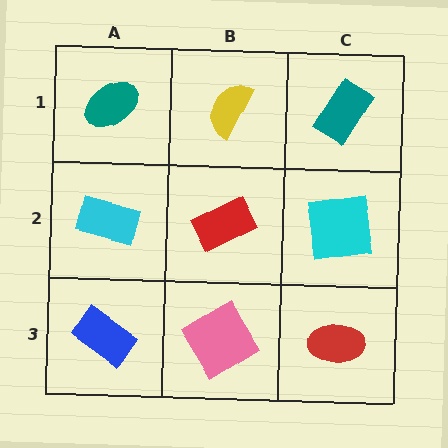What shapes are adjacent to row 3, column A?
A cyan rectangle (row 2, column A), a pink diamond (row 3, column B).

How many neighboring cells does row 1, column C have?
2.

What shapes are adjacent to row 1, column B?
A red rectangle (row 2, column B), a teal ellipse (row 1, column A), a teal rectangle (row 1, column C).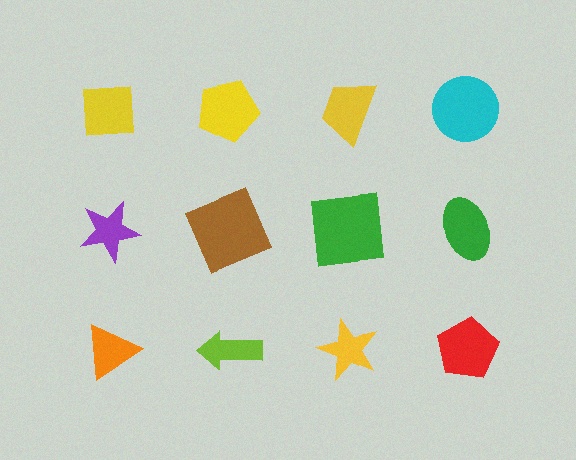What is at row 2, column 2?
A brown square.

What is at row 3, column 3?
A yellow star.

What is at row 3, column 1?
An orange triangle.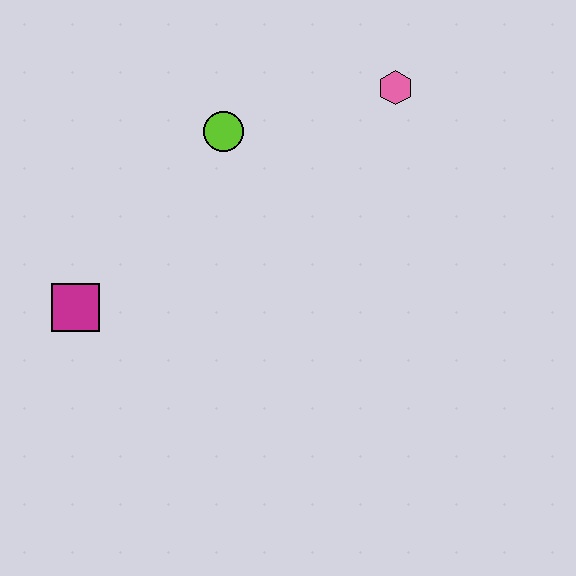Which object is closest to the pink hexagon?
The lime circle is closest to the pink hexagon.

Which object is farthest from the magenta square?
The pink hexagon is farthest from the magenta square.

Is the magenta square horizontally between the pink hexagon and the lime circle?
No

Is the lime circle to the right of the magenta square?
Yes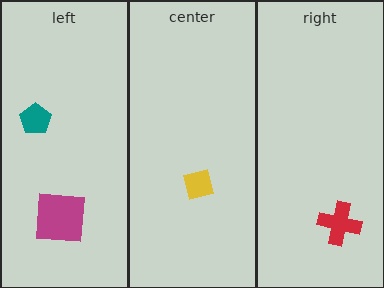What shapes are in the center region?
The yellow square.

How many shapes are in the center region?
1.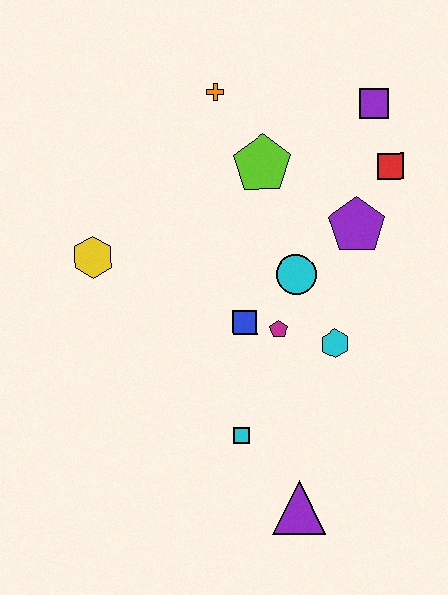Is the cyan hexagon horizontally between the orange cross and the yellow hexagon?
No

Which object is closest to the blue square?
The magenta pentagon is closest to the blue square.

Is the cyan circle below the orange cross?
Yes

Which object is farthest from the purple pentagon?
The purple triangle is farthest from the purple pentagon.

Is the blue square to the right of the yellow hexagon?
Yes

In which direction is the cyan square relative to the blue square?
The cyan square is below the blue square.